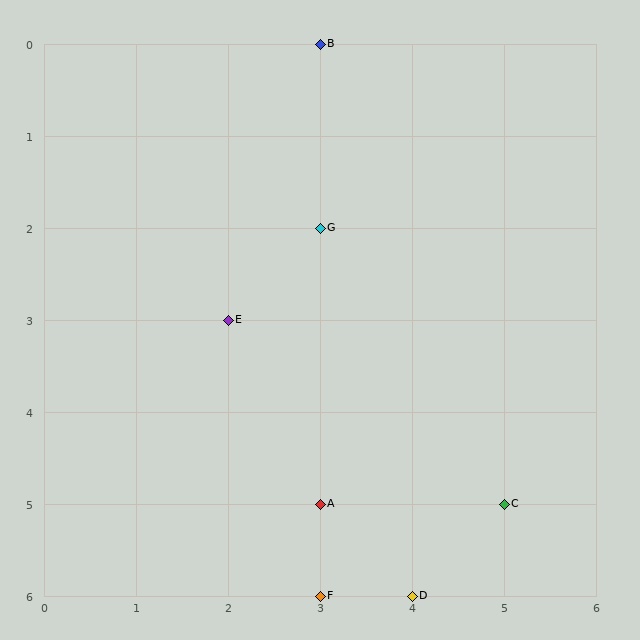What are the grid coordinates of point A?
Point A is at grid coordinates (3, 5).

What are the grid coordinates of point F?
Point F is at grid coordinates (3, 6).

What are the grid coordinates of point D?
Point D is at grid coordinates (4, 6).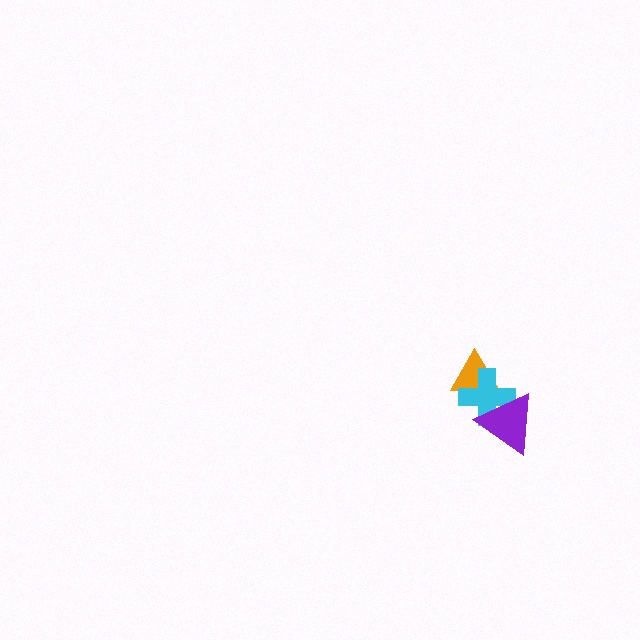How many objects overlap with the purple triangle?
2 objects overlap with the purple triangle.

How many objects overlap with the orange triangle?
2 objects overlap with the orange triangle.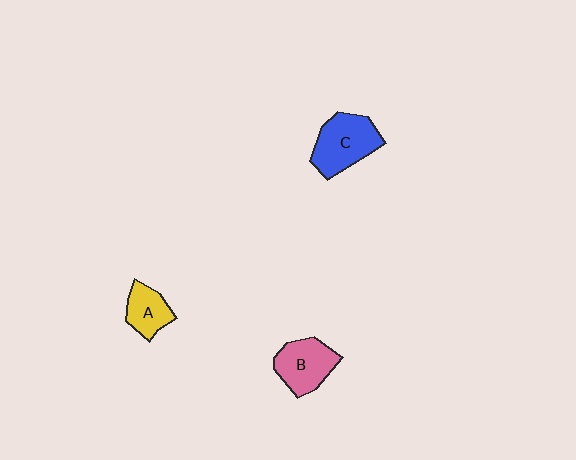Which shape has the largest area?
Shape C (blue).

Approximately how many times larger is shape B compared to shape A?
Approximately 1.4 times.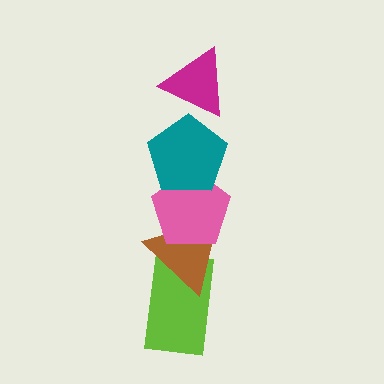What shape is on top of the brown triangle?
The pink pentagon is on top of the brown triangle.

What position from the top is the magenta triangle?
The magenta triangle is 1st from the top.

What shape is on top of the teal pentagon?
The magenta triangle is on top of the teal pentagon.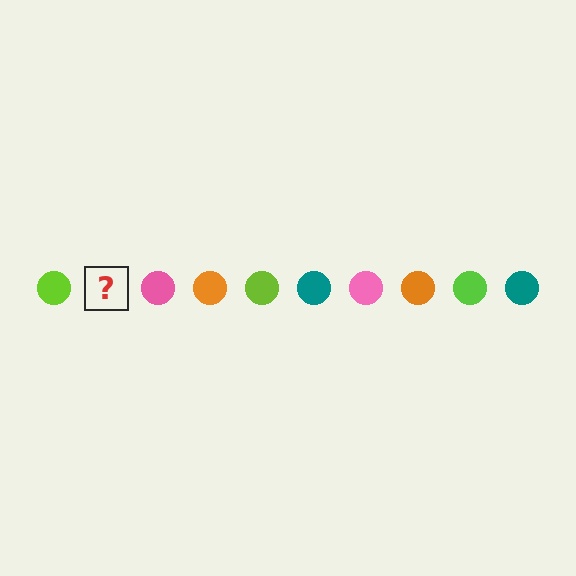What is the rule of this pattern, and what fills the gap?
The rule is that the pattern cycles through lime, teal, pink, orange circles. The gap should be filled with a teal circle.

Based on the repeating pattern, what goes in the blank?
The blank should be a teal circle.